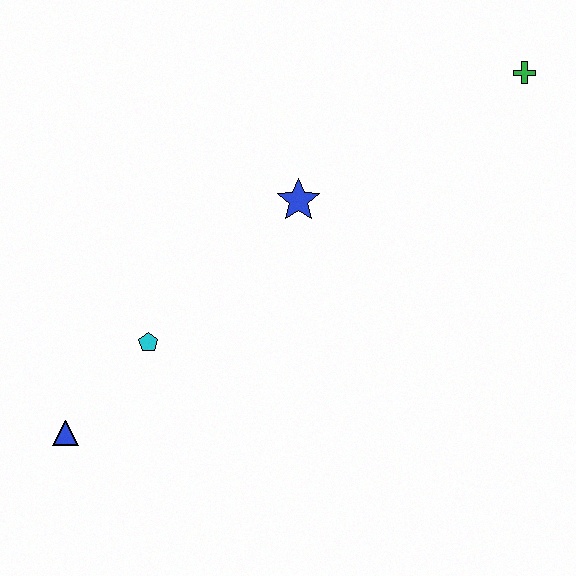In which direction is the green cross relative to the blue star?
The green cross is to the right of the blue star.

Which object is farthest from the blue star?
The blue triangle is farthest from the blue star.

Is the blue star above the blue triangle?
Yes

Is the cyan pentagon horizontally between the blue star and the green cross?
No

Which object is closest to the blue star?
The cyan pentagon is closest to the blue star.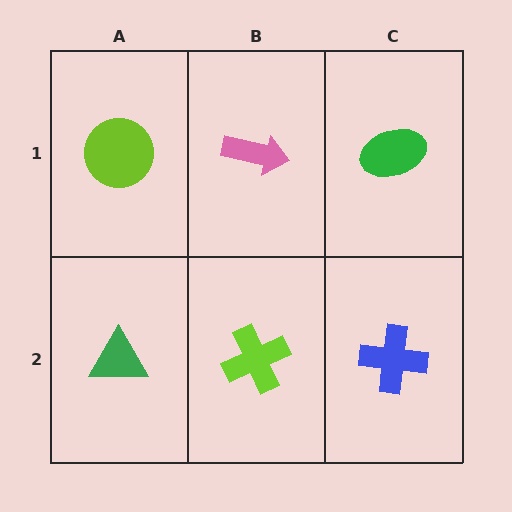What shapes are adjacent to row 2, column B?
A pink arrow (row 1, column B), a green triangle (row 2, column A), a blue cross (row 2, column C).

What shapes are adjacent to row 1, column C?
A blue cross (row 2, column C), a pink arrow (row 1, column B).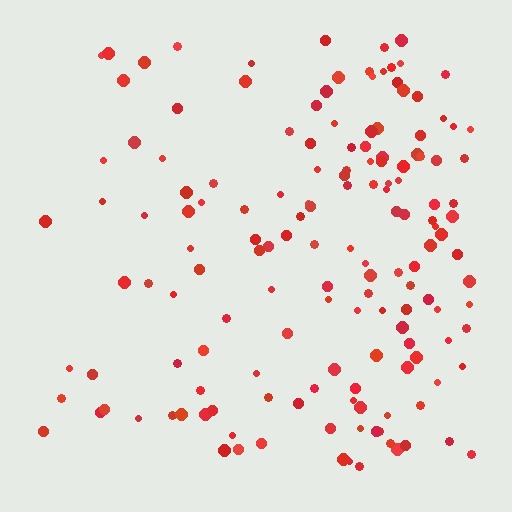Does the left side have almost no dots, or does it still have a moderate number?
Still a moderate number, just noticeably fewer than the right.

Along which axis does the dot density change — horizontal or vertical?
Horizontal.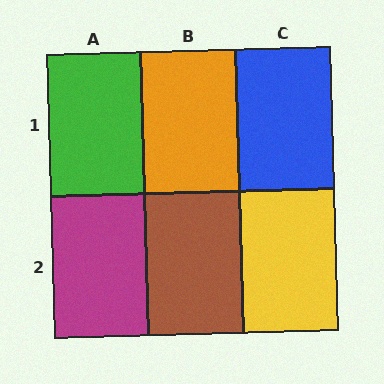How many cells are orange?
1 cell is orange.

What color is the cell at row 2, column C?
Yellow.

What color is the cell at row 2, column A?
Magenta.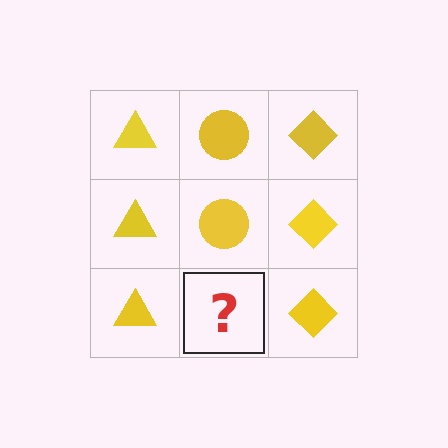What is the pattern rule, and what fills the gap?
The rule is that each column has a consistent shape. The gap should be filled with a yellow circle.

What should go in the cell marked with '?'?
The missing cell should contain a yellow circle.